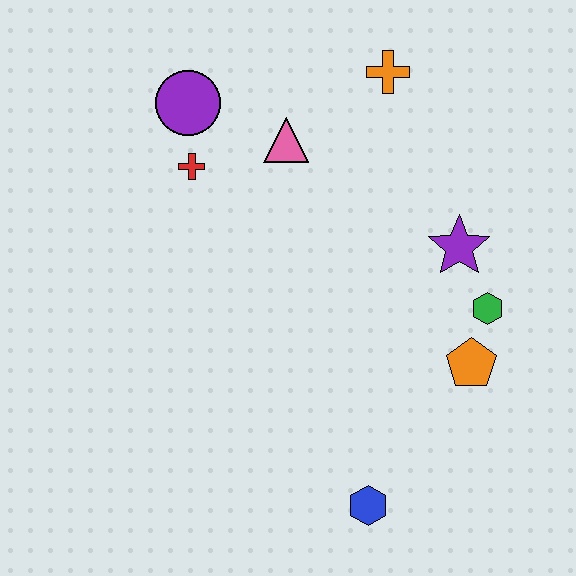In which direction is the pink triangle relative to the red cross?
The pink triangle is to the right of the red cross.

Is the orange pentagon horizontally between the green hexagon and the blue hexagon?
Yes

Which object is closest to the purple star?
The green hexagon is closest to the purple star.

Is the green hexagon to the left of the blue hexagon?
No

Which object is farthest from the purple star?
The purple circle is farthest from the purple star.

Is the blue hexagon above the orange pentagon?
No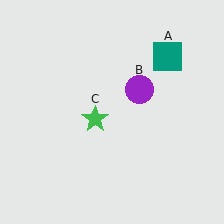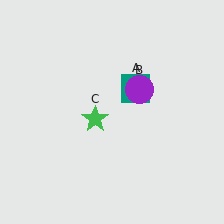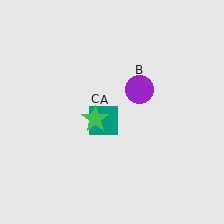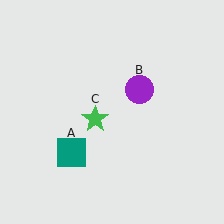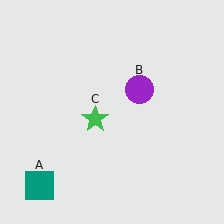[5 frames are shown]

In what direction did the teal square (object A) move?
The teal square (object A) moved down and to the left.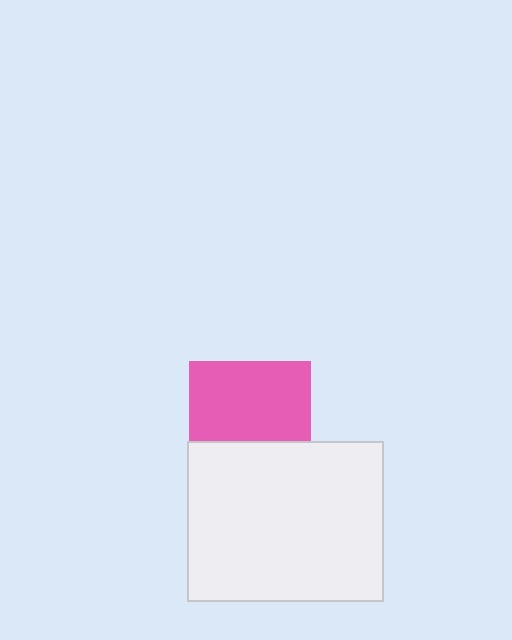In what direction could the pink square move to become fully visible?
The pink square could move up. That would shift it out from behind the white rectangle entirely.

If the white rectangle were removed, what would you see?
You would see the complete pink square.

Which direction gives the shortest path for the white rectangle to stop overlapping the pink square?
Moving down gives the shortest separation.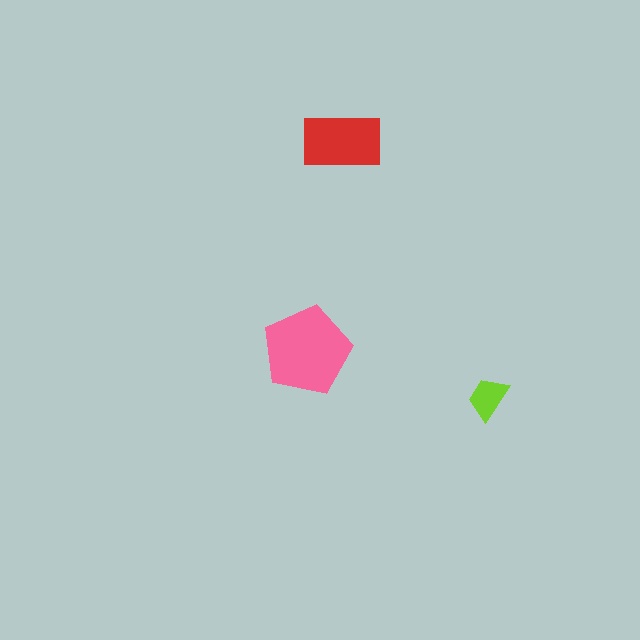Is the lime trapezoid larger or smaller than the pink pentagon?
Smaller.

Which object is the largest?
The pink pentagon.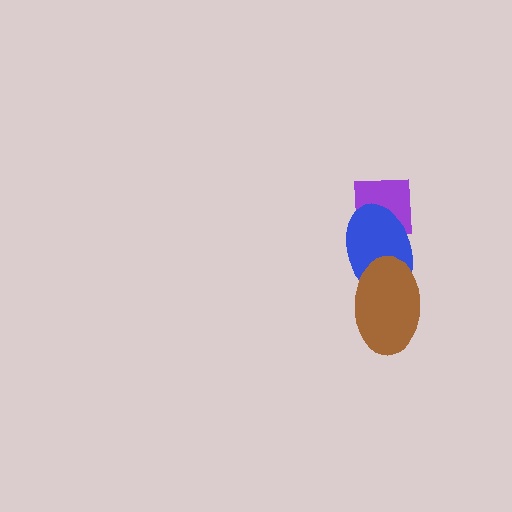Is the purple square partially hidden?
Yes, it is partially covered by another shape.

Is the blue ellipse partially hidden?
Yes, it is partially covered by another shape.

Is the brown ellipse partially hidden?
No, no other shape covers it.